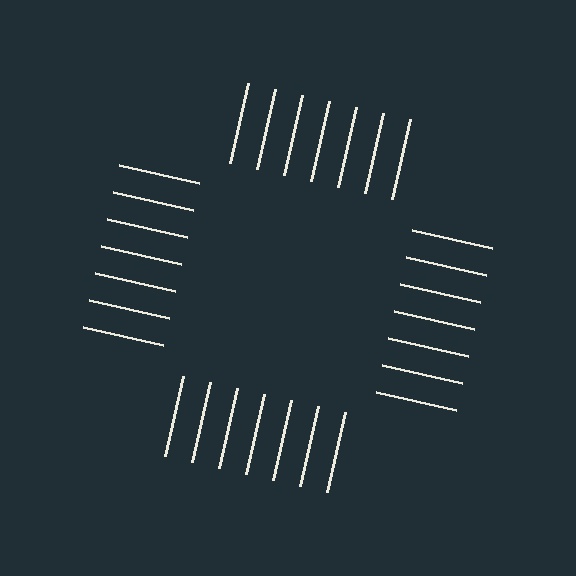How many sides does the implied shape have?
4 sides — the line-ends trace a square.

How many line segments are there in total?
28 — 7 along each of the 4 edges.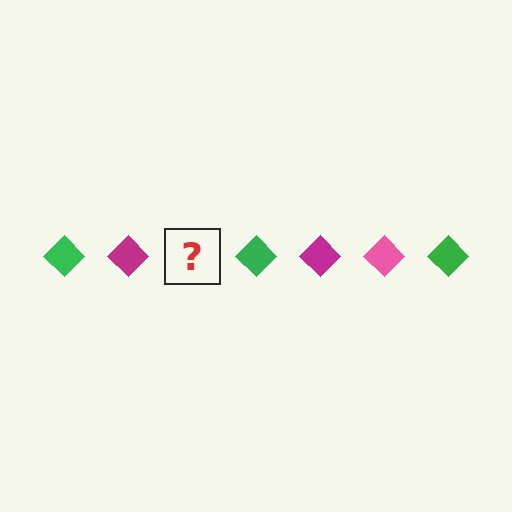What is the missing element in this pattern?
The missing element is a pink diamond.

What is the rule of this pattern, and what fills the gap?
The rule is that the pattern cycles through green, magenta, pink diamonds. The gap should be filled with a pink diamond.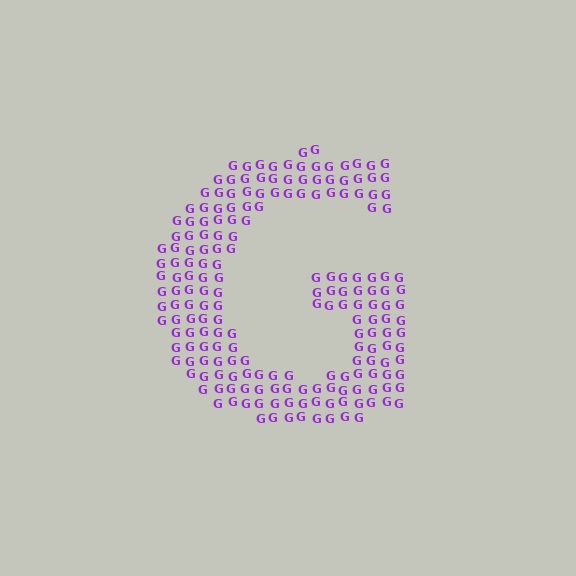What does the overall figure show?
The overall figure shows the letter G.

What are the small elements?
The small elements are letter G's.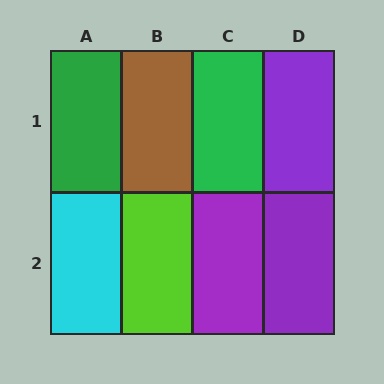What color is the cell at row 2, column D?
Purple.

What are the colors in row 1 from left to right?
Green, brown, green, purple.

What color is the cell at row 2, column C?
Purple.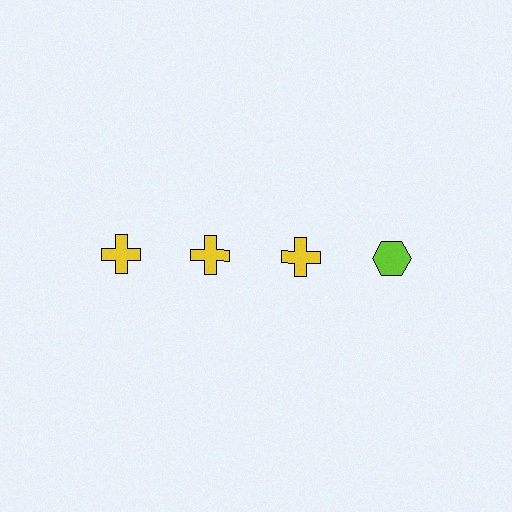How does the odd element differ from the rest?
It differs in both color (lime instead of yellow) and shape (hexagon instead of cross).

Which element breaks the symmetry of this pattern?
The lime hexagon in the top row, second from right column breaks the symmetry. All other shapes are yellow crosses.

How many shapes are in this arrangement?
There are 4 shapes arranged in a grid pattern.